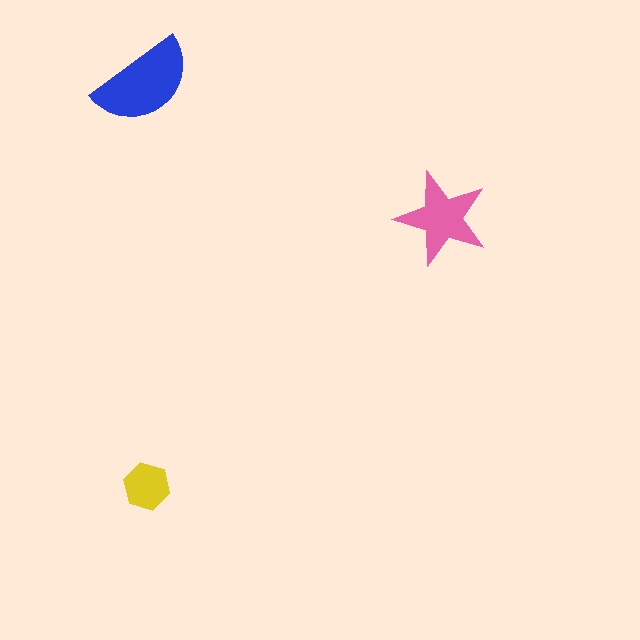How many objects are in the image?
There are 3 objects in the image.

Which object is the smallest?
The yellow hexagon.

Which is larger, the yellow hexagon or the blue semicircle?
The blue semicircle.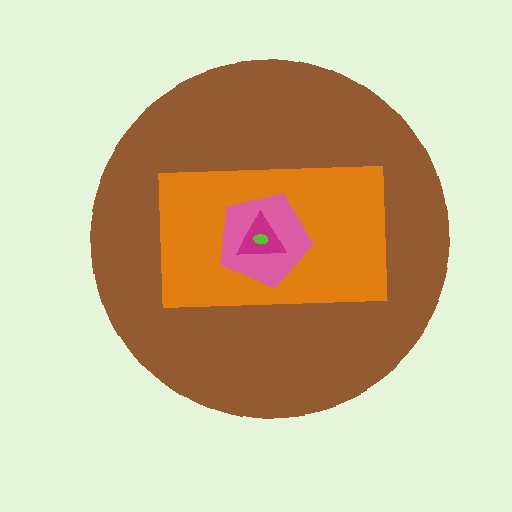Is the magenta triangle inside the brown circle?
Yes.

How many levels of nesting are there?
5.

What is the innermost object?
The lime ellipse.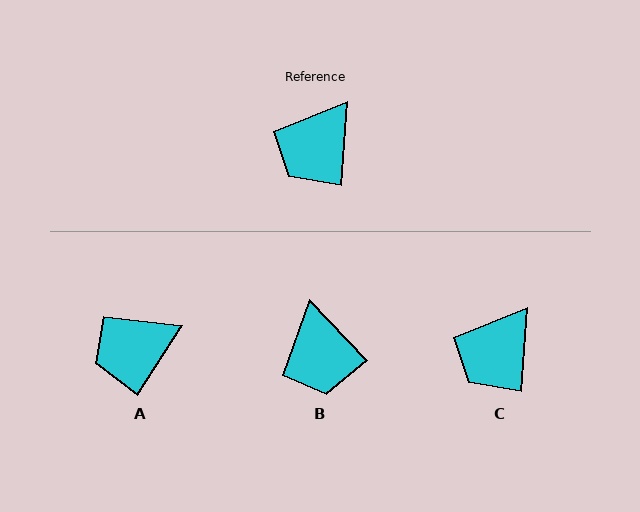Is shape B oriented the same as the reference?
No, it is off by about 48 degrees.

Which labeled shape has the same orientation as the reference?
C.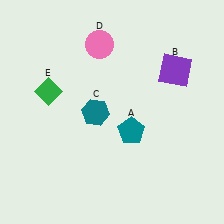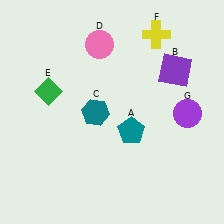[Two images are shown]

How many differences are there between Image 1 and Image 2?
There are 2 differences between the two images.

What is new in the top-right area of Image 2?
A yellow cross (F) was added in the top-right area of Image 2.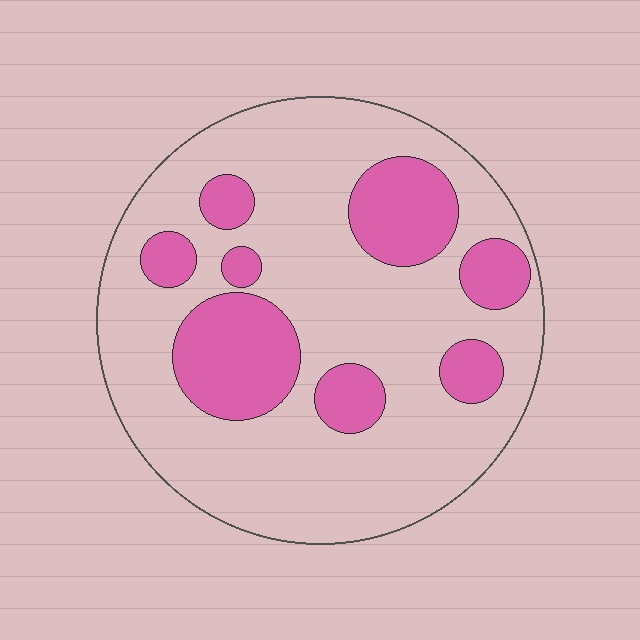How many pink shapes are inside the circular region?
8.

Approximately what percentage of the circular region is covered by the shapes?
Approximately 25%.